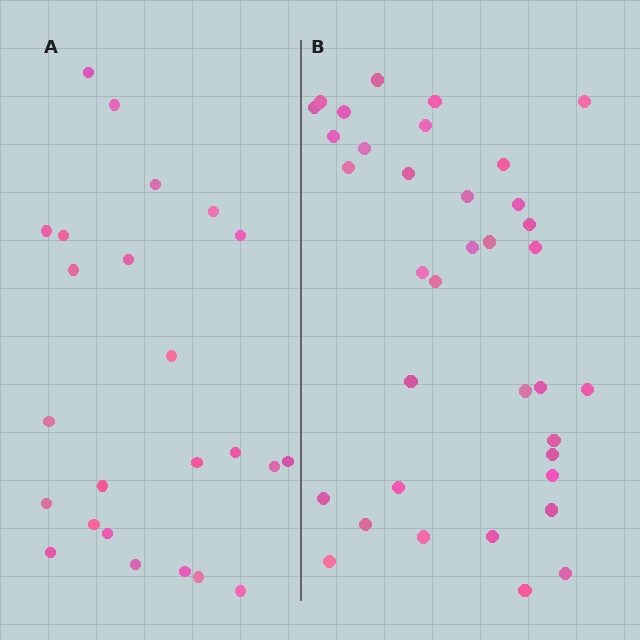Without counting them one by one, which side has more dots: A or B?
Region B (the right region) has more dots.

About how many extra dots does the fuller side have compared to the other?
Region B has roughly 12 or so more dots than region A.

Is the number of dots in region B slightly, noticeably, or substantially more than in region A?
Region B has substantially more. The ratio is roughly 1.5 to 1.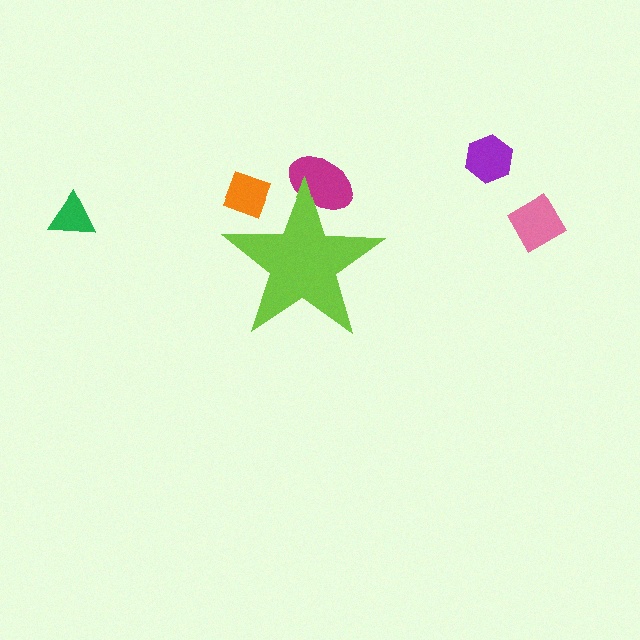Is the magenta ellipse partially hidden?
Yes, the magenta ellipse is partially hidden behind the lime star.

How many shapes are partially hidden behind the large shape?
2 shapes are partially hidden.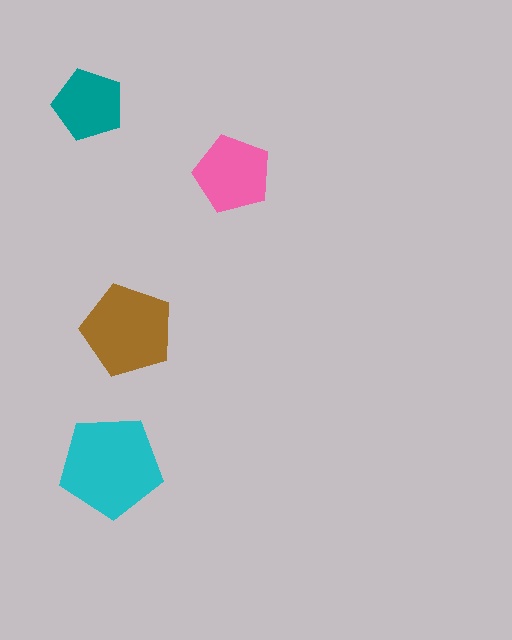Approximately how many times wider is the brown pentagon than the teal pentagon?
About 1.5 times wider.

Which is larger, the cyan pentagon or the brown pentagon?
The cyan one.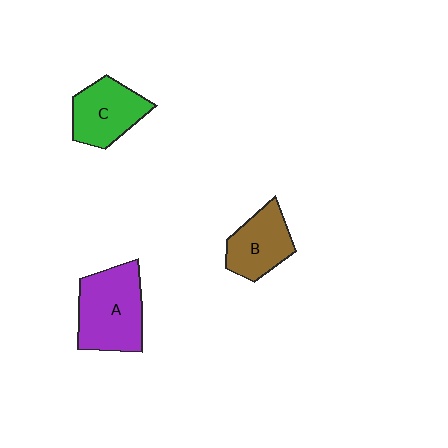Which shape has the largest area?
Shape A (purple).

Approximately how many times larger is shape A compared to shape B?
Approximately 1.4 times.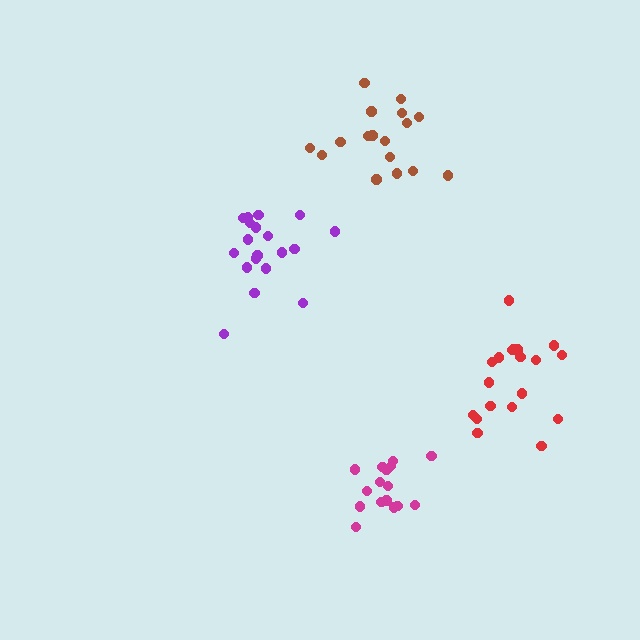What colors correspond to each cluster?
The clusters are colored: red, brown, purple, magenta.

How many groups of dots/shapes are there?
There are 4 groups.